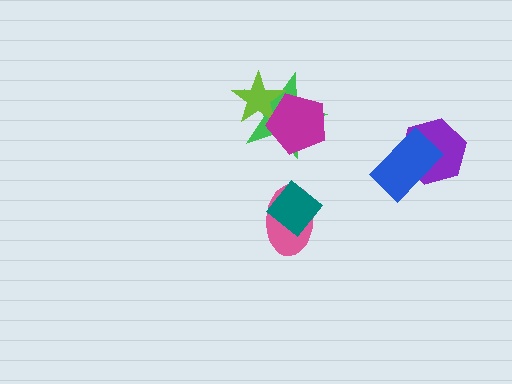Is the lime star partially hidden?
Yes, it is partially covered by another shape.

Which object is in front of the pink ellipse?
The teal diamond is in front of the pink ellipse.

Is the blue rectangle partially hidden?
No, no other shape covers it.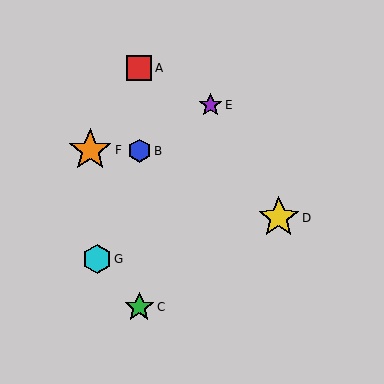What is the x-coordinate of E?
Object E is at x≈210.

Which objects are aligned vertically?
Objects A, B, C are aligned vertically.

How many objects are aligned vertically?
3 objects (A, B, C) are aligned vertically.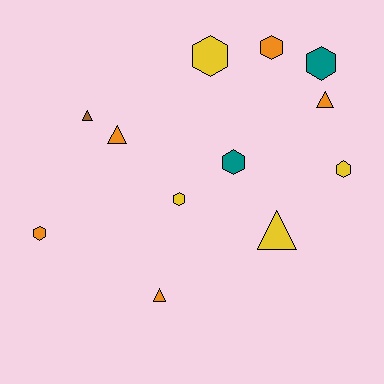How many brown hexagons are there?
There are no brown hexagons.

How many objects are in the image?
There are 12 objects.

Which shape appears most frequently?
Hexagon, with 7 objects.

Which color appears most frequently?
Orange, with 5 objects.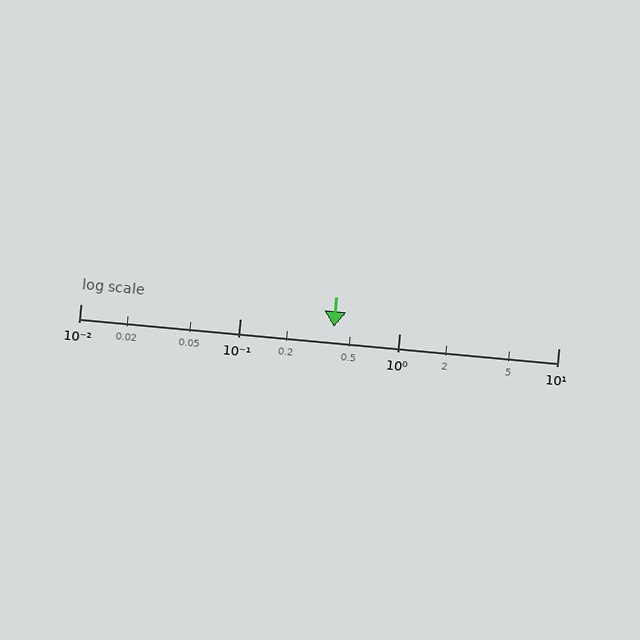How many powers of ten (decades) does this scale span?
The scale spans 3 decades, from 0.01 to 10.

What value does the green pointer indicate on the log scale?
The pointer indicates approximately 0.39.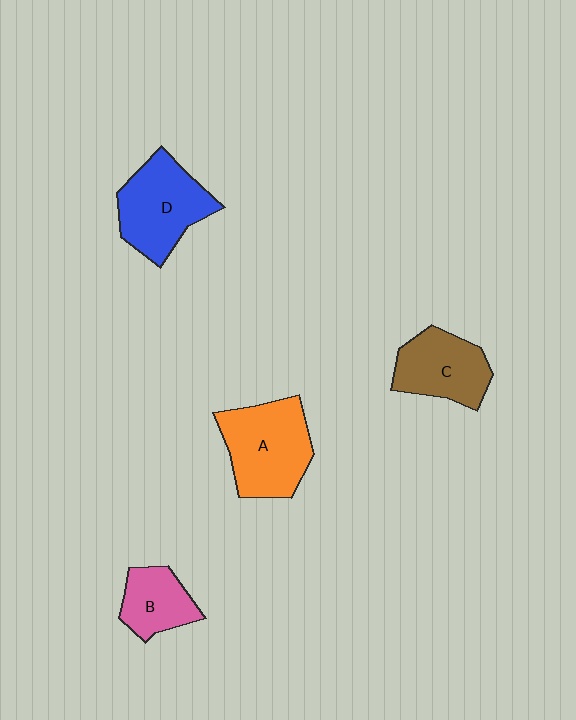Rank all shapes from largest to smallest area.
From largest to smallest: A (orange), D (blue), C (brown), B (pink).